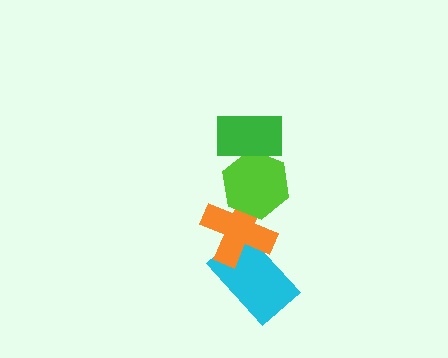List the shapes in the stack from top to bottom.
From top to bottom: the green rectangle, the lime hexagon, the orange cross, the cyan rectangle.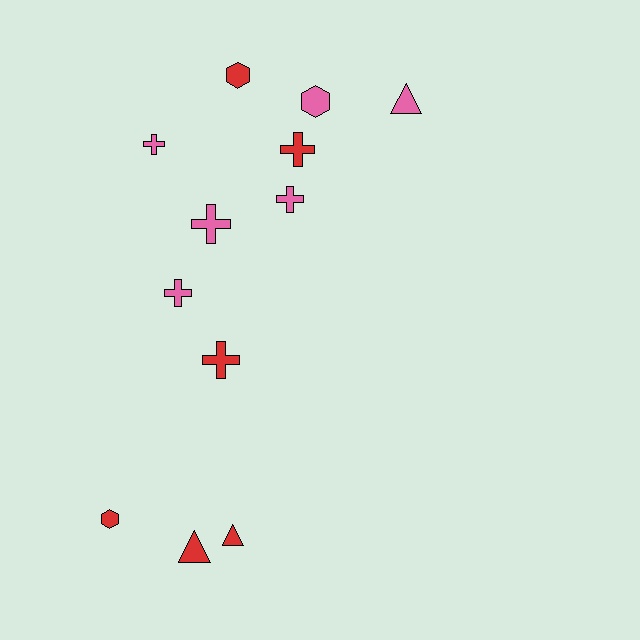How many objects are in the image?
There are 12 objects.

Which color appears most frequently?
Pink, with 6 objects.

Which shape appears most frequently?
Cross, with 6 objects.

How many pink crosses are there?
There are 4 pink crosses.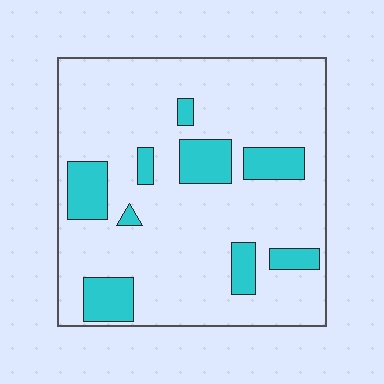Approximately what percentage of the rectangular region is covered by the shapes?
Approximately 20%.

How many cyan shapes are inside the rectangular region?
9.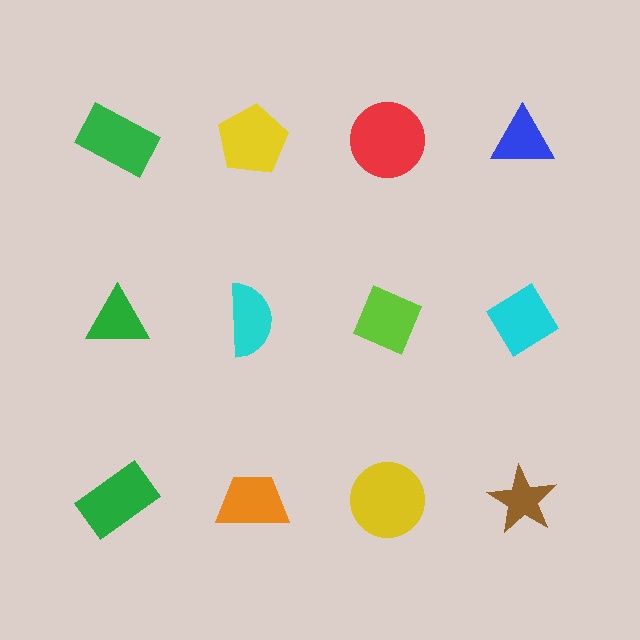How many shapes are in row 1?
4 shapes.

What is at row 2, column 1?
A green triangle.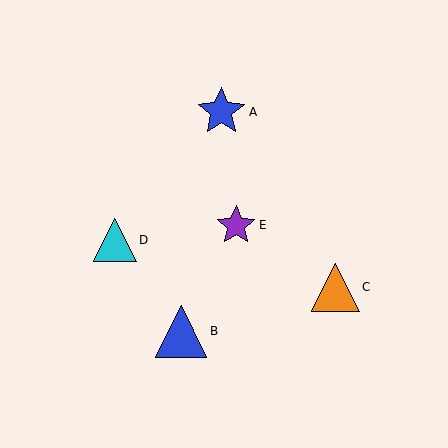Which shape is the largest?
The blue triangle (labeled B) is the largest.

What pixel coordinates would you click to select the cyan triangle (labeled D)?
Click at (115, 240) to select the cyan triangle D.